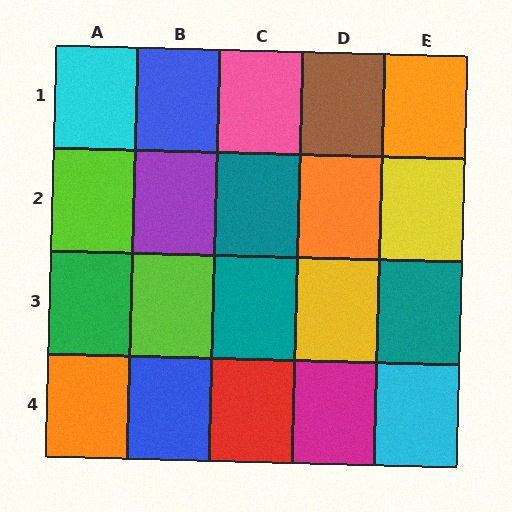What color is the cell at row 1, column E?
Orange.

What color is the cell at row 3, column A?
Green.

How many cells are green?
1 cell is green.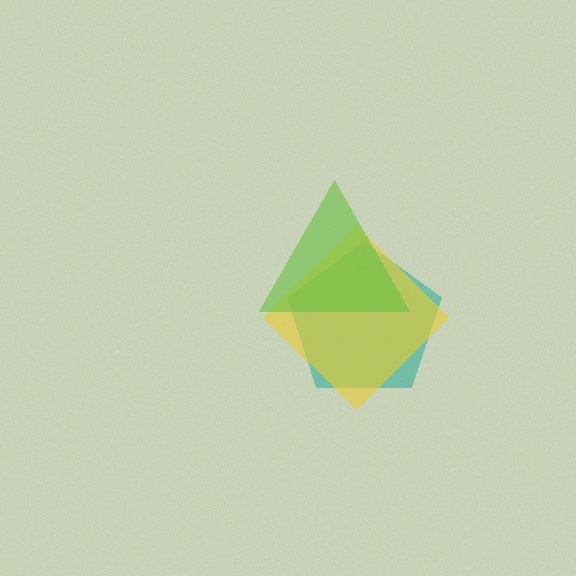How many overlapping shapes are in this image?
There are 3 overlapping shapes in the image.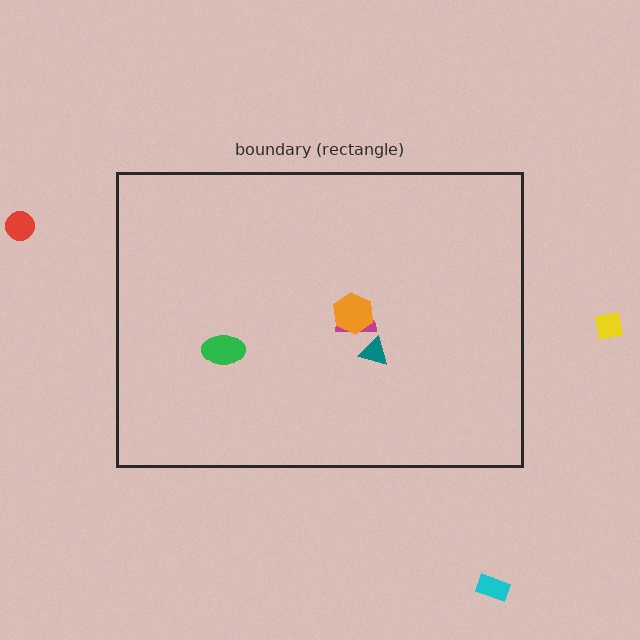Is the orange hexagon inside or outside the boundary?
Inside.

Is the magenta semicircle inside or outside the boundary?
Inside.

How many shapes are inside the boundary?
4 inside, 3 outside.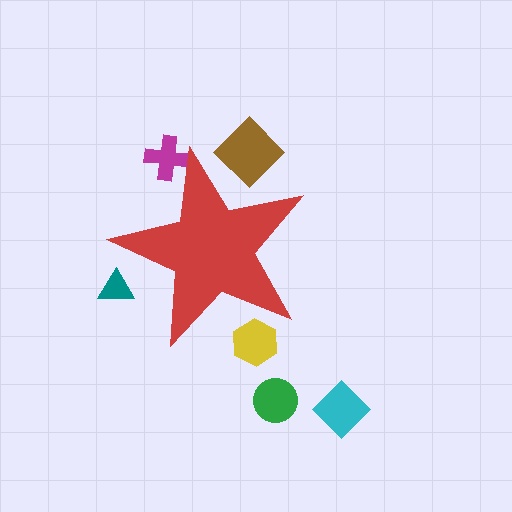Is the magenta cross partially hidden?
Yes, the magenta cross is partially hidden behind the red star.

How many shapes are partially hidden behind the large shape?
4 shapes are partially hidden.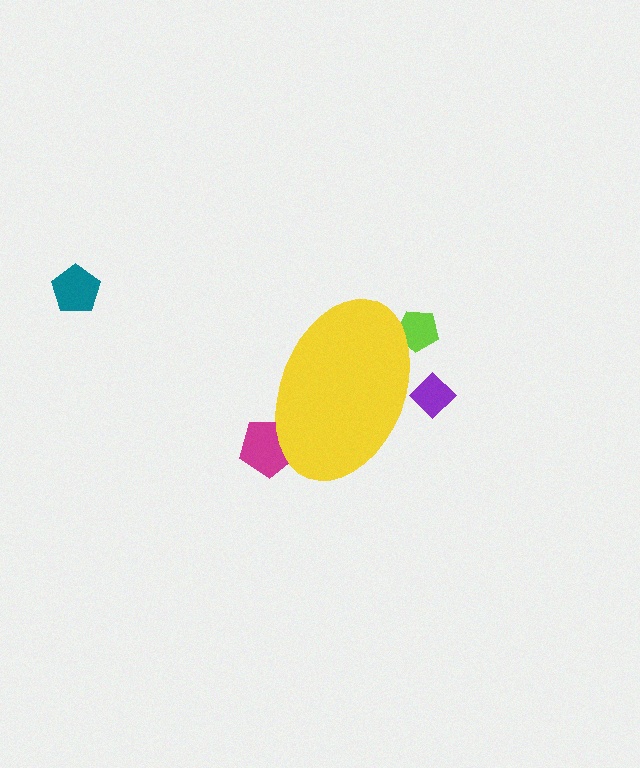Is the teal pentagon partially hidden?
No, the teal pentagon is fully visible.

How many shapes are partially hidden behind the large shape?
3 shapes are partially hidden.